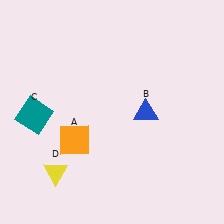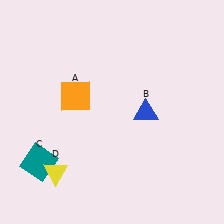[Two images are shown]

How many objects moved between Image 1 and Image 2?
2 objects moved between the two images.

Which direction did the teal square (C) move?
The teal square (C) moved down.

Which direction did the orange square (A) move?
The orange square (A) moved up.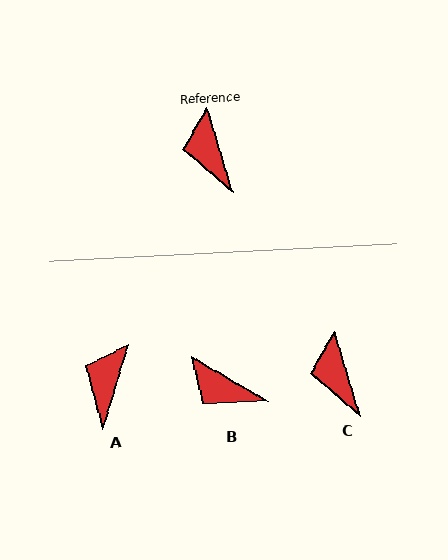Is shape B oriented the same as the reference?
No, it is off by about 43 degrees.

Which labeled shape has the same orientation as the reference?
C.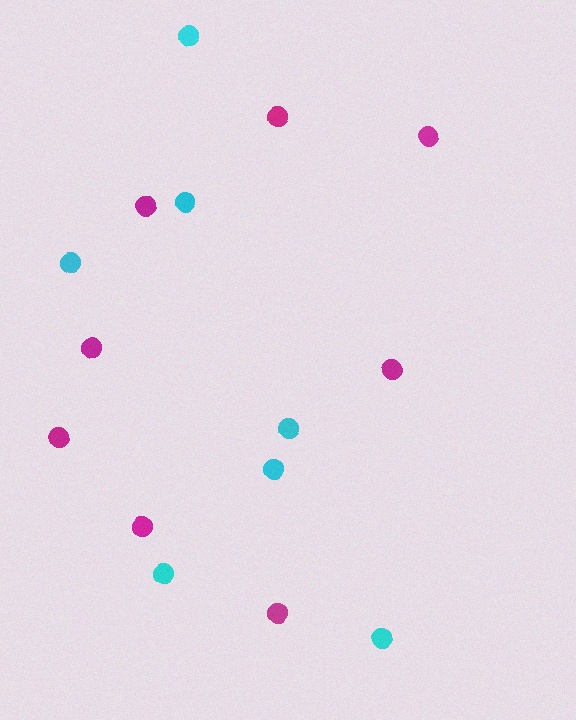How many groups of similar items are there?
There are 2 groups: one group of magenta circles (8) and one group of cyan circles (7).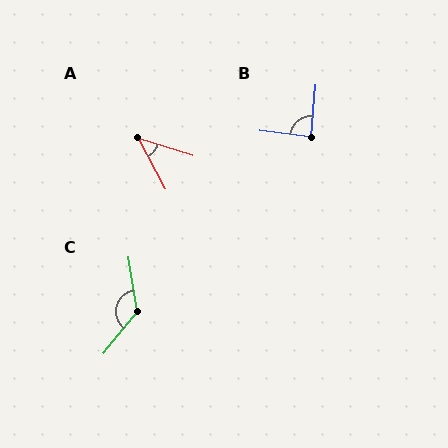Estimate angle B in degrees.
Approximately 88 degrees.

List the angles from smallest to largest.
A (44°), B (88°), C (131°).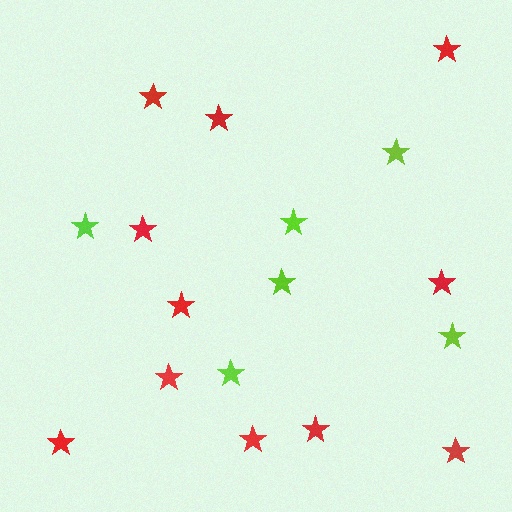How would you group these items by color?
There are 2 groups: one group of red stars (11) and one group of lime stars (6).